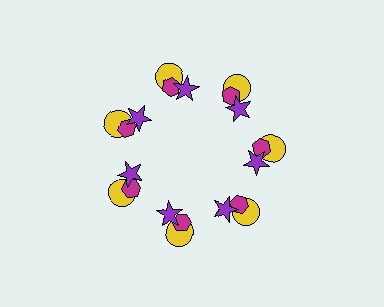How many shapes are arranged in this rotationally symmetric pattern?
There are 21 shapes, arranged in 7 groups of 3.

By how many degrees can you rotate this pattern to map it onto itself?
The pattern maps onto itself every 51 degrees of rotation.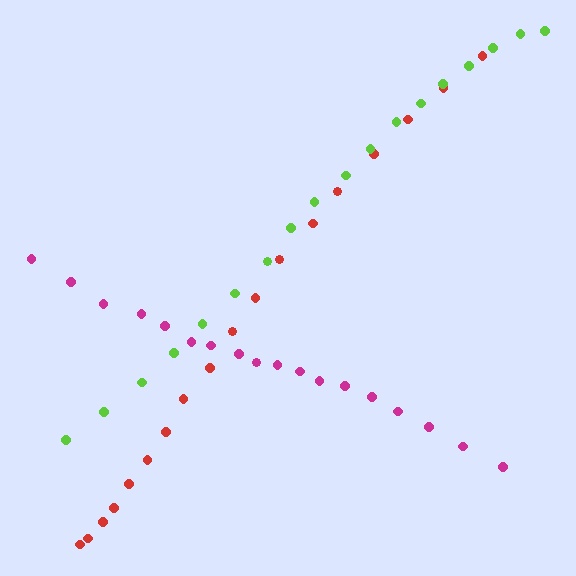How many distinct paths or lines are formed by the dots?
There are 3 distinct paths.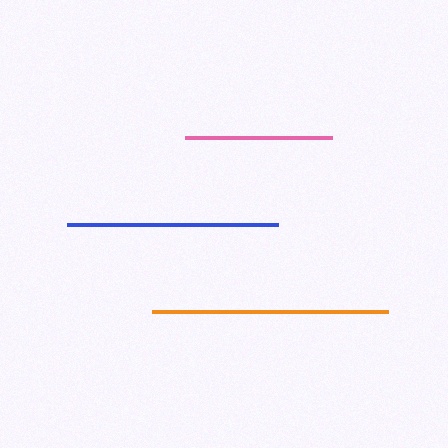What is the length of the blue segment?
The blue segment is approximately 211 pixels long.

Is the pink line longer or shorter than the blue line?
The blue line is longer than the pink line.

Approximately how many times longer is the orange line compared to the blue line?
The orange line is approximately 1.1 times the length of the blue line.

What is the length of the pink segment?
The pink segment is approximately 148 pixels long.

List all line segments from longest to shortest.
From longest to shortest: orange, blue, pink.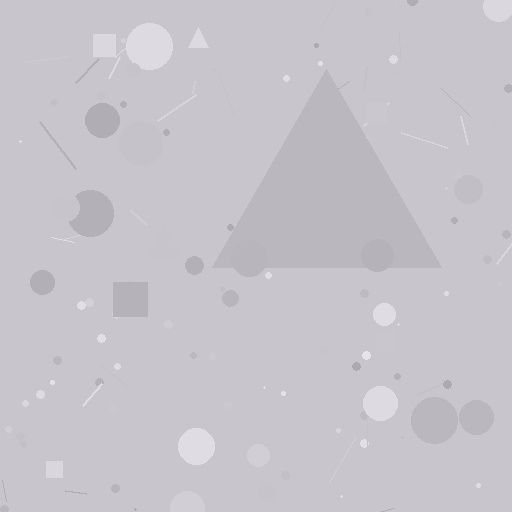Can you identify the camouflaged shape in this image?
The camouflaged shape is a triangle.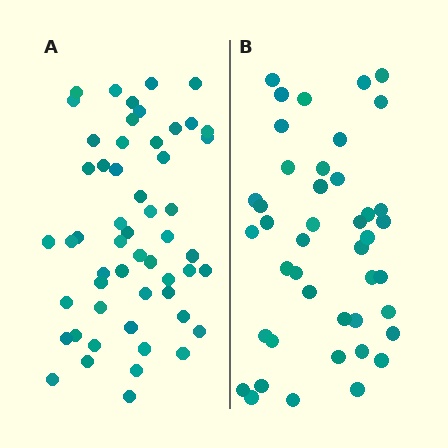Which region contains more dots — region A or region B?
Region A (the left region) has more dots.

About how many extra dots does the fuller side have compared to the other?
Region A has roughly 12 or so more dots than region B.